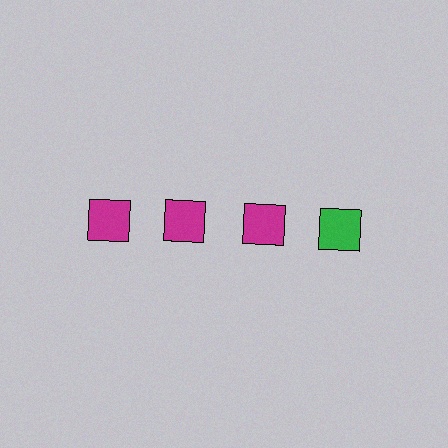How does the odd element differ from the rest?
It has a different color: green instead of magenta.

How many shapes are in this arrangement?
There are 4 shapes arranged in a grid pattern.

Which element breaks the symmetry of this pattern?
The green square in the top row, second from right column breaks the symmetry. All other shapes are magenta squares.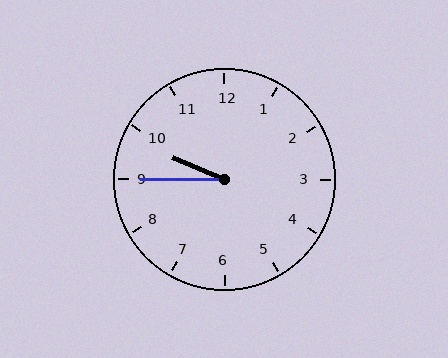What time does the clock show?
9:45.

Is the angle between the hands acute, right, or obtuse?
It is acute.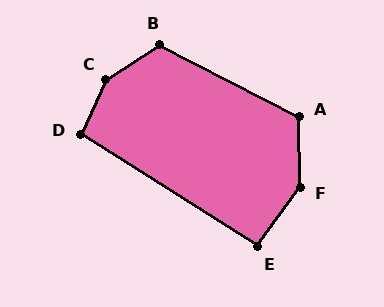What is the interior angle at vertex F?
Approximately 143 degrees (obtuse).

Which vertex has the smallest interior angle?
E, at approximately 94 degrees.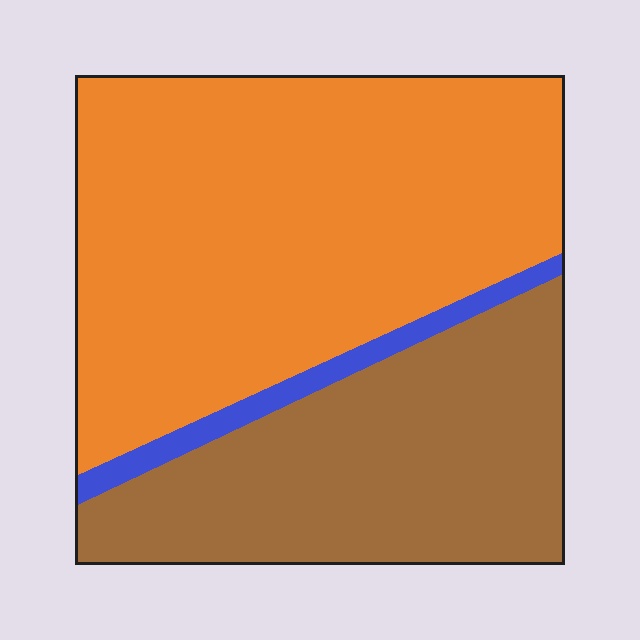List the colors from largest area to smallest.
From largest to smallest: orange, brown, blue.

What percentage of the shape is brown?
Brown covers 36% of the shape.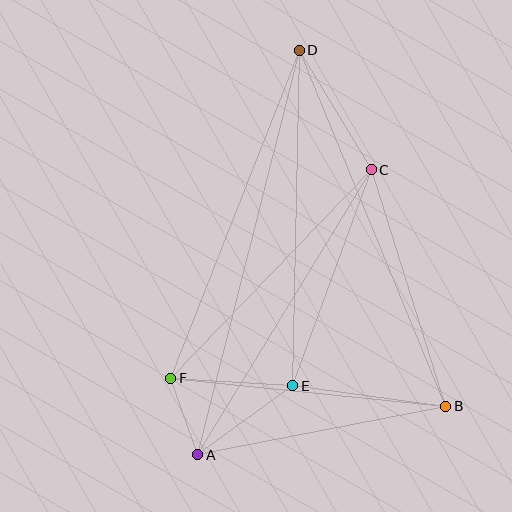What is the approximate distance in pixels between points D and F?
The distance between D and F is approximately 352 pixels.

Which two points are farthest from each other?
Points A and D are farthest from each other.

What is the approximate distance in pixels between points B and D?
The distance between B and D is approximately 385 pixels.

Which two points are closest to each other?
Points A and F are closest to each other.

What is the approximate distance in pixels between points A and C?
The distance between A and C is approximately 333 pixels.